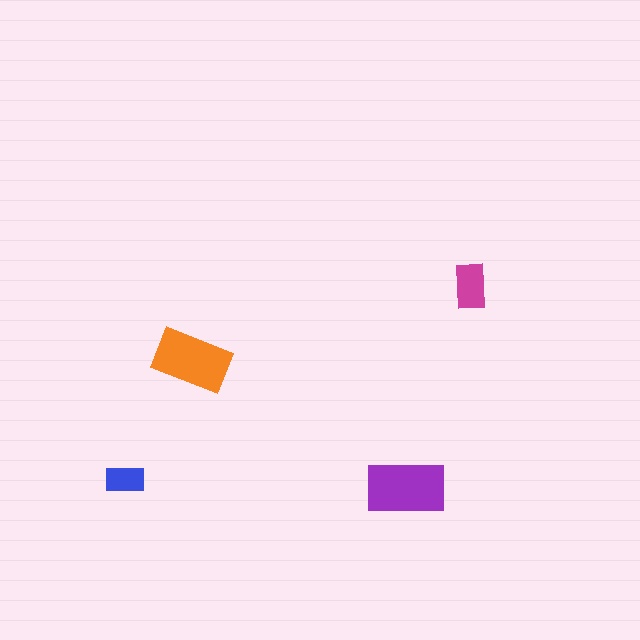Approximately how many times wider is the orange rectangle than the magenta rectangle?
About 1.5 times wider.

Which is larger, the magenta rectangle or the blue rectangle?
The magenta one.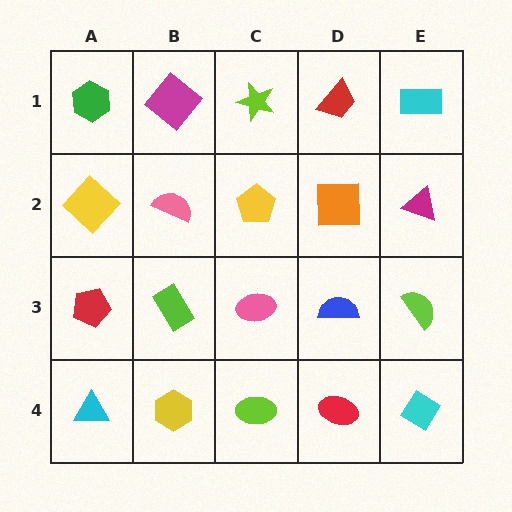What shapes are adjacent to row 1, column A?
A yellow diamond (row 2, column A), a magenta diamond (row 1, column B).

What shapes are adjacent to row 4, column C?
A pink ellipse (row 3, column C), a yellow hexagon (row 4, column B), a red ellipse (row 4, column D).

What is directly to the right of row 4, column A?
A yellow hexagon.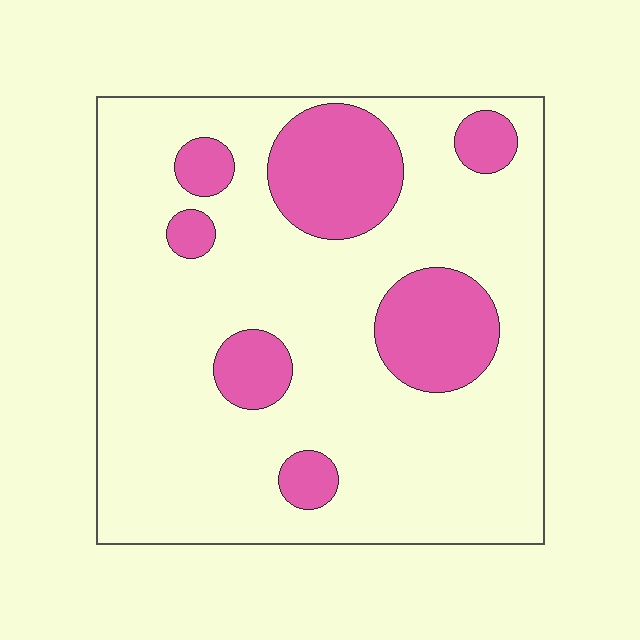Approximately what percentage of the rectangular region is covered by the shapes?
Approximately 20%.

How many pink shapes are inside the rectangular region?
7.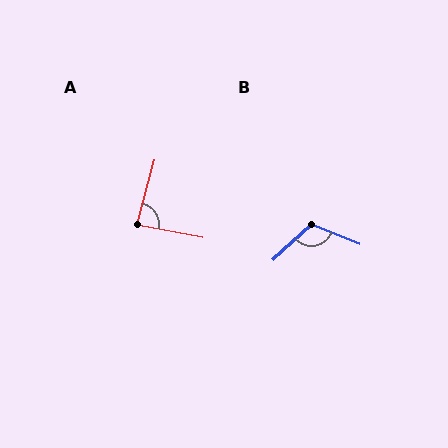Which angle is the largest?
B, at approximately 115 degrees.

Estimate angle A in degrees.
Approximately 86 degrees.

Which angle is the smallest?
A, at approximately 86 degrees.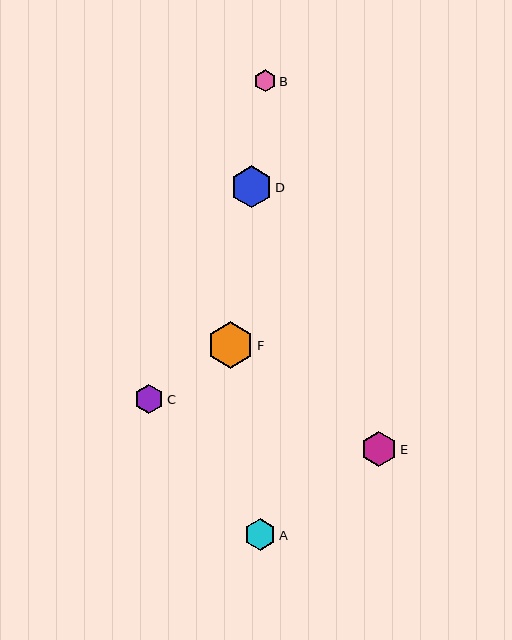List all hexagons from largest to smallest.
From largest to smallest: F, D, E, A, C, B.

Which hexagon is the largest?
Hexagon F is the largest with a size of approximately 47 pixels.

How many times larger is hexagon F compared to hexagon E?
Hexagon F is approximately 1.3 times the size of hexagon E.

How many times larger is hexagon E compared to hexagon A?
Hexagon E is approximately 1.1 times the size of hexagon A.